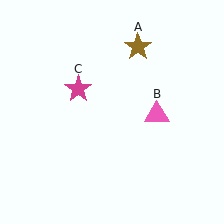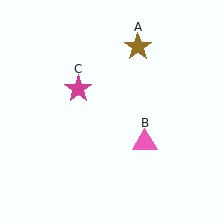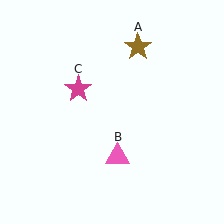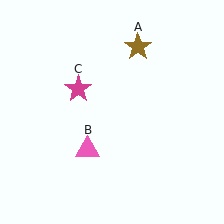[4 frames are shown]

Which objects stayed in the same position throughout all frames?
Brown star (object A) and magenta star (object C) remained stationary.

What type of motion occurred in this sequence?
The pink triangle (object B) rotated clockwise around the center of the scene.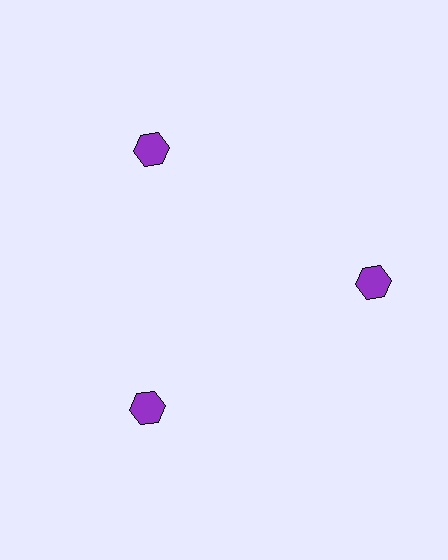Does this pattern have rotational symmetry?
Yes, this pattern has 3-fold rotational symmetry. It looks the same after rotating 120 degrees around the center.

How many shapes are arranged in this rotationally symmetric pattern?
There are 3 shapes, arranged in 3 groups of 1.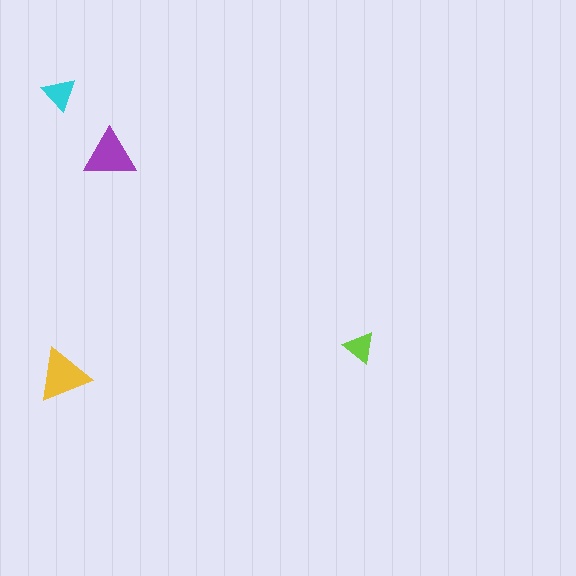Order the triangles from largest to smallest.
the yellow one, the purple one, the cyan one, the lime one.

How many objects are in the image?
There are 4 objects in the image.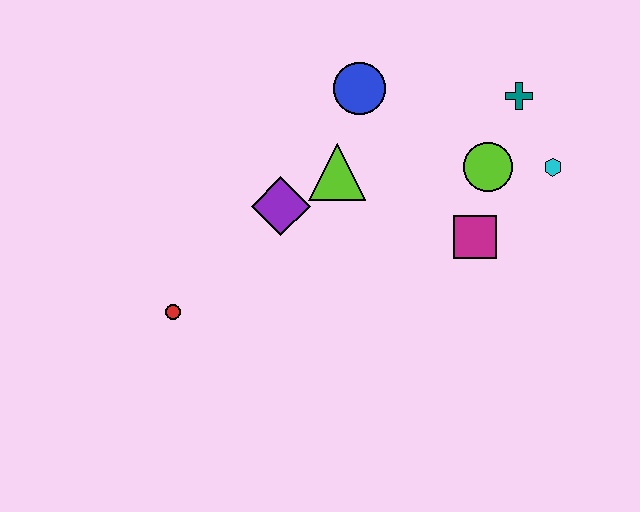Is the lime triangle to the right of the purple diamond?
Yes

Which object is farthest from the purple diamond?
The cyan hexagon is farthest from the purple diamond.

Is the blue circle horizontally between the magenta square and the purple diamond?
Yes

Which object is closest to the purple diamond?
The lime triangle is closest to the purple diamond.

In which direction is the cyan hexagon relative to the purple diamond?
The cyan hexagon is to the right of the purple diamond.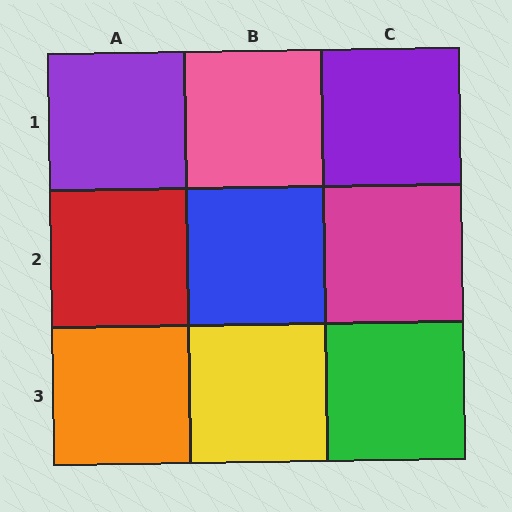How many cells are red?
1 cell is red.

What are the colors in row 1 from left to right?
Purple, pink, purple.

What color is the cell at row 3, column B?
Yellow.